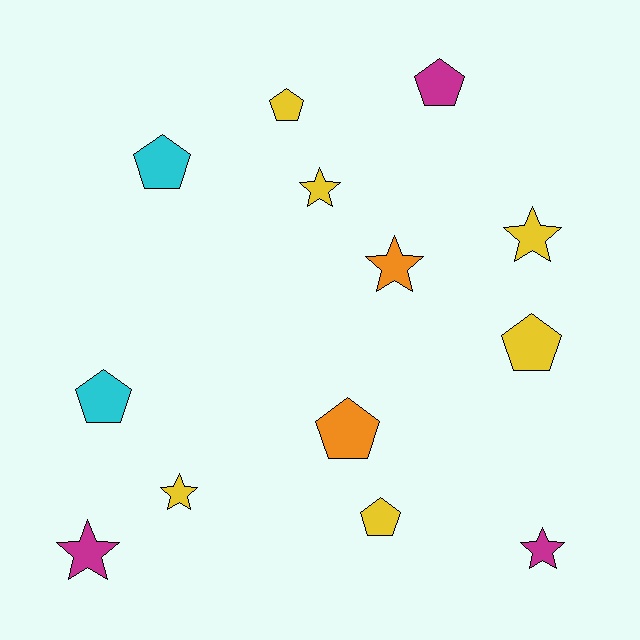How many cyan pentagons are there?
There are 2 cyan pentagons.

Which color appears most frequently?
Yellow, with 6 objects.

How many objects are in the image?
There are 13 objects.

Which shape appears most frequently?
Pentagon, with 7 objects.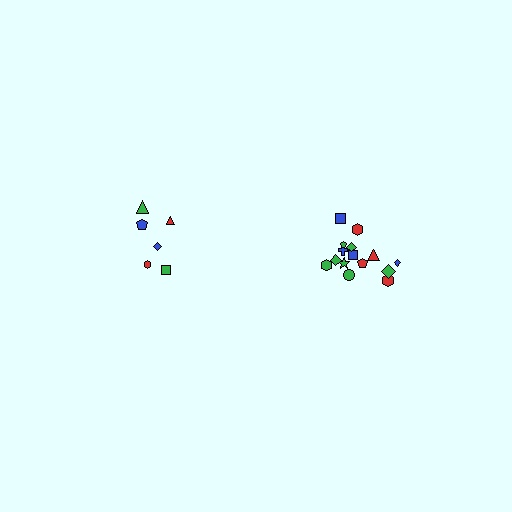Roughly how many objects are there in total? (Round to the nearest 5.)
Roughly 20 objects in total.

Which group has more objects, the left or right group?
The right group.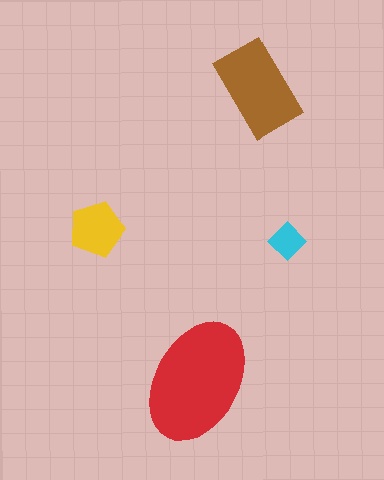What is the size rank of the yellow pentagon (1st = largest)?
3rd.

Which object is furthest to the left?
The yellow pentagon is leftmost.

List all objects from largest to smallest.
The red ellipse, the brown rectangle, the yellow pentagon, the cyan diamond.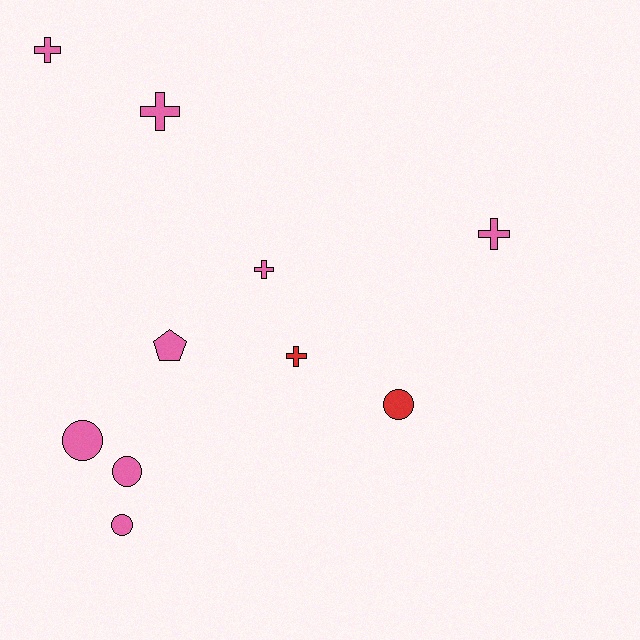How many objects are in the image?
There are 10 objects.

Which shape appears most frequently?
Cross, with 5 objects.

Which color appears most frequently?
Pink, with 8 objects.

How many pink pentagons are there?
There is 1 pink pentagon.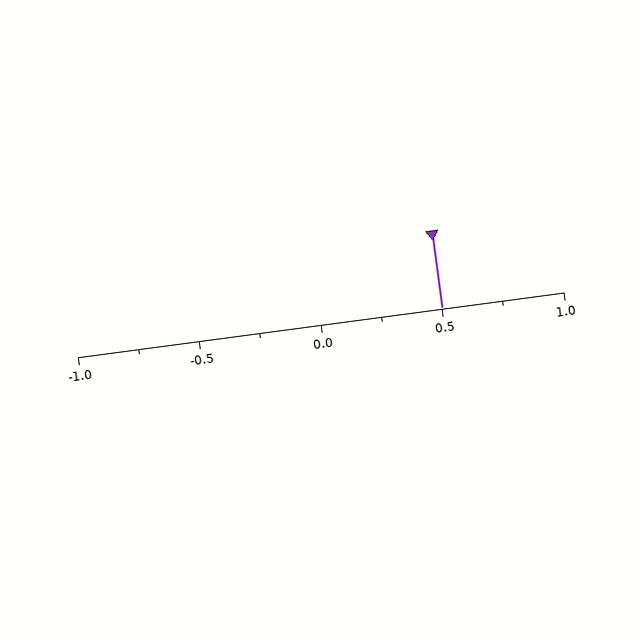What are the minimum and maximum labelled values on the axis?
The axis runs from -1.0 to 1.0.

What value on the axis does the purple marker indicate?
The marker indicates approximately 0.5.